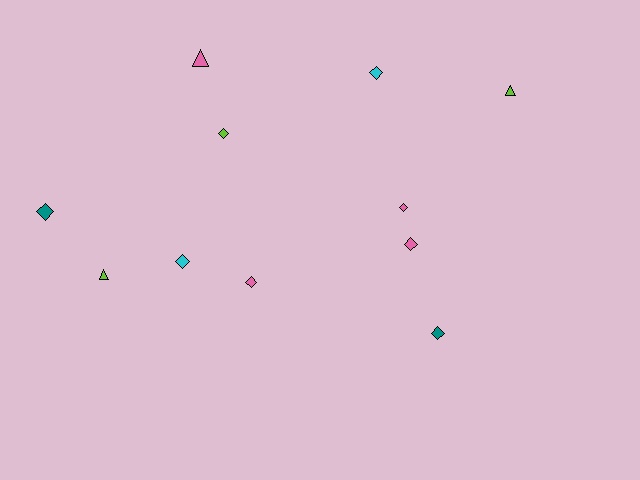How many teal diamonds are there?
There are 2 teal diamonds.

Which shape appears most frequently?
Diamond, with 8 objects.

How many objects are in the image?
There are 11 objects.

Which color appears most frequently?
Pink, with 4 objects.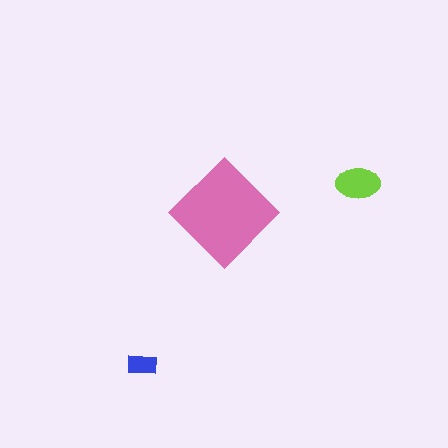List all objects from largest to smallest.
The pink diamond, the lime ellipse, the blue rectangle.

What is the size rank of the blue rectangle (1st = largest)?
3rd.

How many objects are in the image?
There are 3 objects in the image.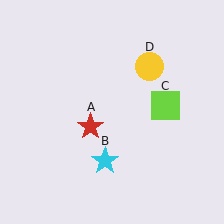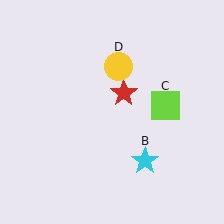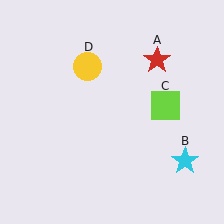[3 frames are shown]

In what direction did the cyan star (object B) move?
The cyan star (object B) moved right.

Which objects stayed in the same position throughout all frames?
Lime square (object C) remained stationary.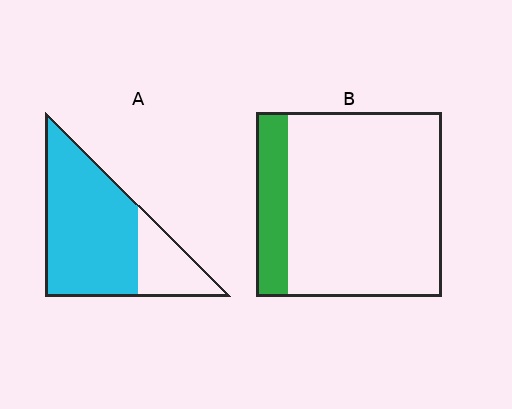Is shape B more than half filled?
No.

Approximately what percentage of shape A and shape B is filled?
A is approximately 75% and B is approximately 15%.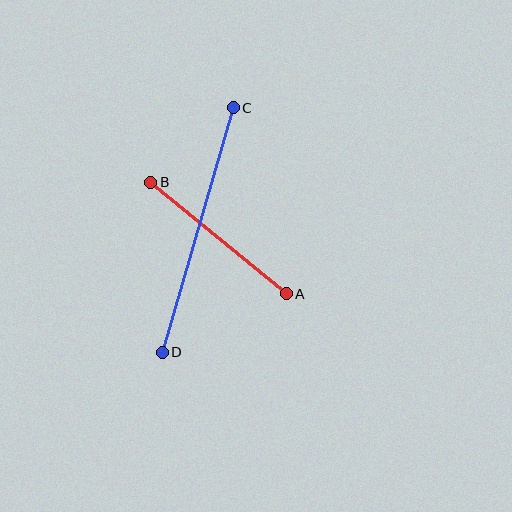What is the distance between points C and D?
The distance is approximately 255 pixels.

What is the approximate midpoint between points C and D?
The midpoint is at approximately (198, 230) pixels.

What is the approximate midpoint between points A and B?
The midpoint is at approximately (218, 238) pixels.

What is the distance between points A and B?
The distance is approximately 176 pixels.